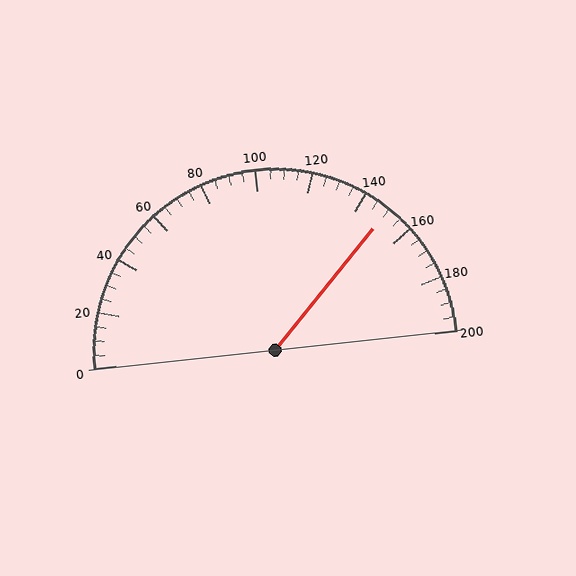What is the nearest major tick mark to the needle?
The nearest major tick mark is 160.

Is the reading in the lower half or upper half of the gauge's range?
The reading is in the upper half of the range (0 to 200).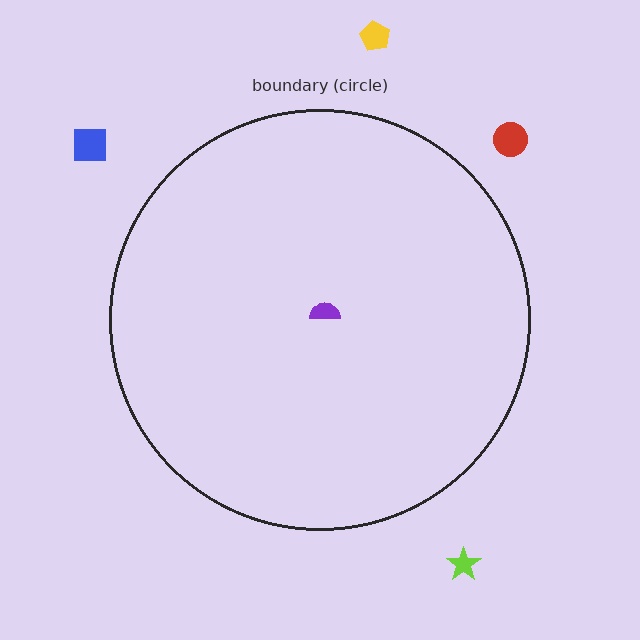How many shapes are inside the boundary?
1 inside, 4 outside.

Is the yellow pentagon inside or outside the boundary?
Outside.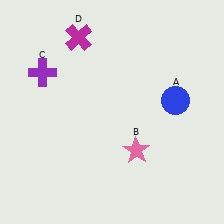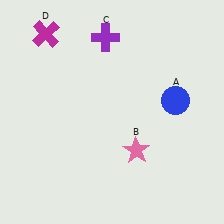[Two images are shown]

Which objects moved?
The objects that moved are: the purple cross (C), the magenta cross (D).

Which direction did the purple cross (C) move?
The purple cross (C) moved right.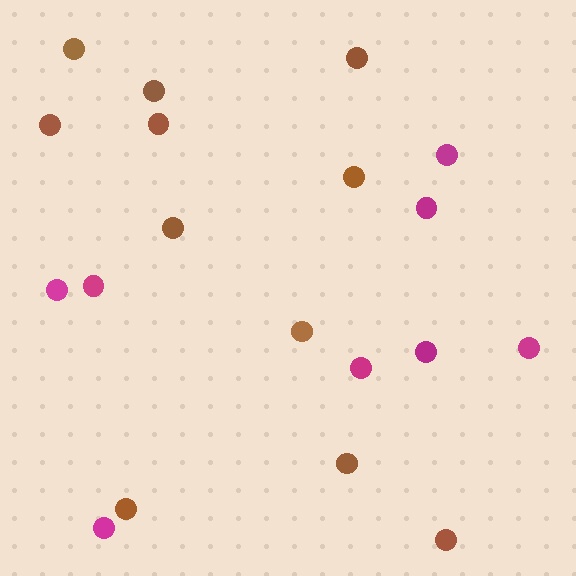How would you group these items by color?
There are 2 groups: one group of magenta circles (8) and one group of brown circles (11).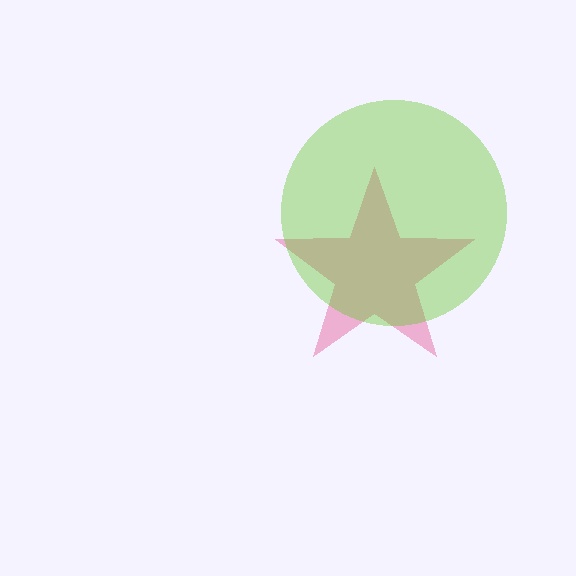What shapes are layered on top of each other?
The layered shapes are: a pink star, a lime circle.